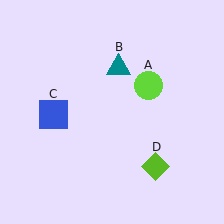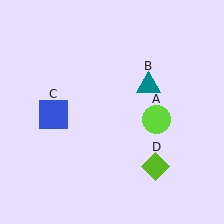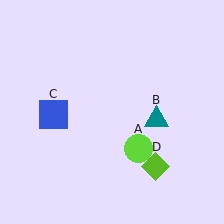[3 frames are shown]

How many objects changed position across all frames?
2 objects changed position: lime circle (object A), teal triangle (object B).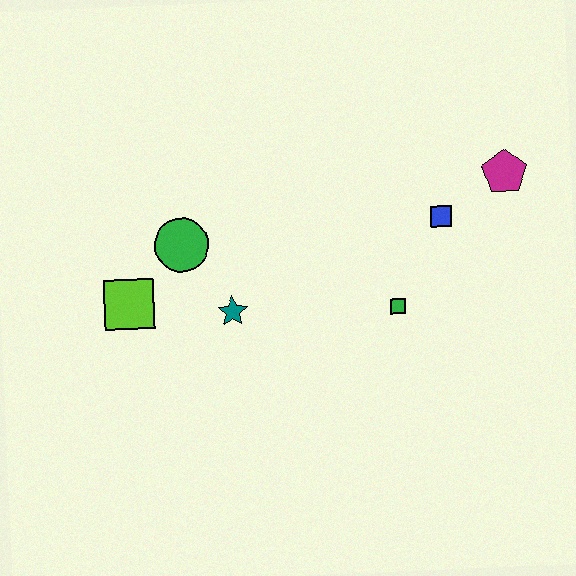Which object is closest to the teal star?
The green circle is closest to the teal star.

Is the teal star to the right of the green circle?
Yes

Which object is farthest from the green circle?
The magenta pentagon is farthest from the green circle.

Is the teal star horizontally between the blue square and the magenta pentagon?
No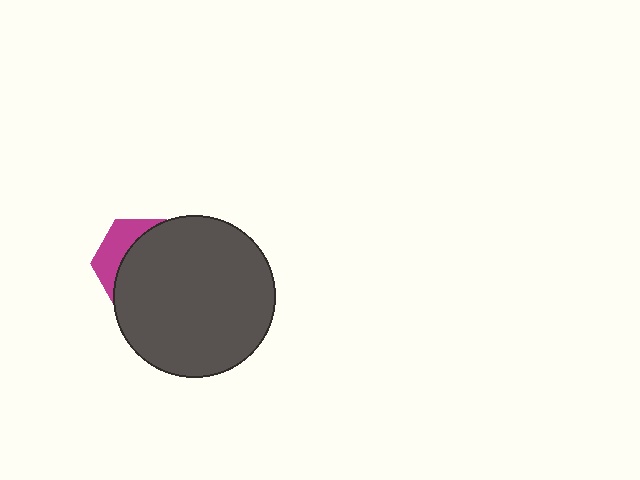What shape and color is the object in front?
The object in front is a dark gray circle.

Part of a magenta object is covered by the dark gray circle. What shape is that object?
It is a hexagon.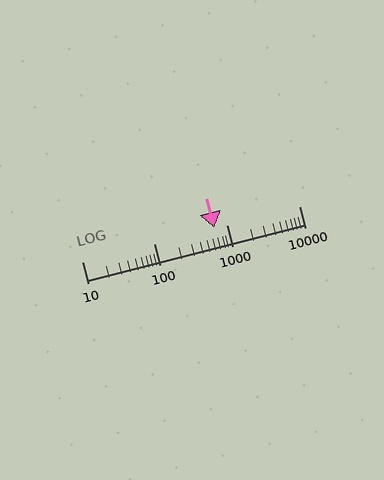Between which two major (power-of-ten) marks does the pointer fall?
The pointer is between 100 and 1000.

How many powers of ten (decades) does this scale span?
The scale spans 3 decades, from 10 to 10000.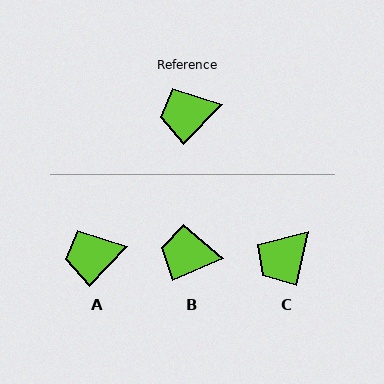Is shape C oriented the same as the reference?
No, it is off by about 32 degrees.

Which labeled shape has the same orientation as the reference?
A.